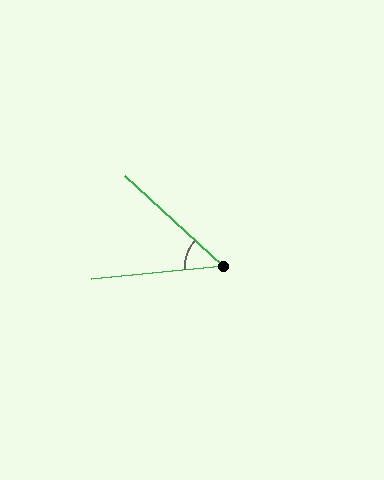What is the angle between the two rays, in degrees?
Approximately 48 degrees.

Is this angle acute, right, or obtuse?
It is acute.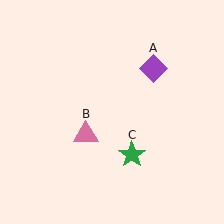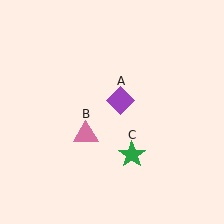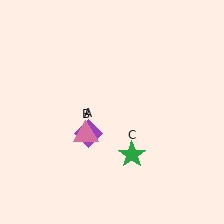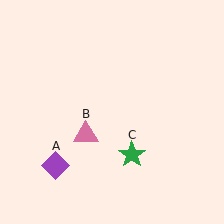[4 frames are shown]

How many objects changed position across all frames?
1 object changed position: purple diamond (object A).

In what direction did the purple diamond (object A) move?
The purple diamond (object A) moved down and to the left.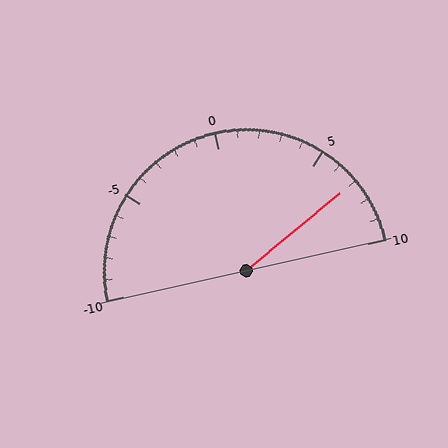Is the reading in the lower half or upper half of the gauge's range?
The reading is in the upper half of the range (-10 to 10).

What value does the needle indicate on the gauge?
The needle indicates approximately 7.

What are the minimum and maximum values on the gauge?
The gauge ranges from -10 to 10.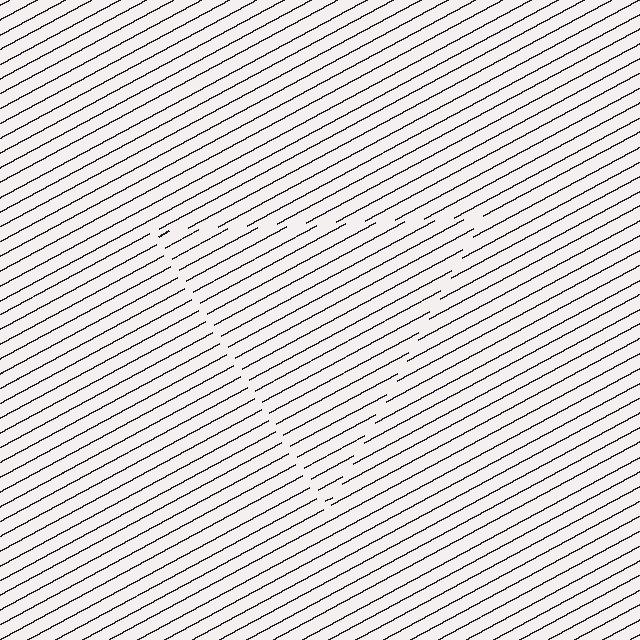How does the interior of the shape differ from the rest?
The interior of the shape contains the same grating, shifted by half a period — the contour is defined by the phase discontinuity where line-ends from the inner and outer gratings abut.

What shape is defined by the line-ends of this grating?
An illusory triangle. The interior of the shape contains the same grating, shifted by half a period — the contour is defined by the phase discontinuity where line-ends from the inner and outer gratings abut.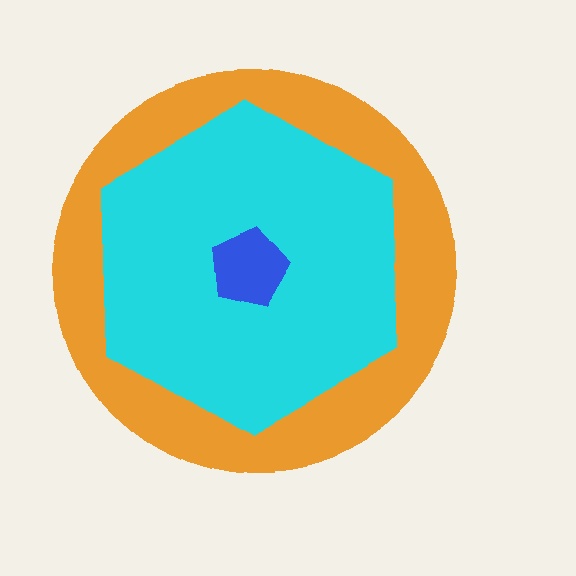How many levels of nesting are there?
3.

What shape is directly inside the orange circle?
The cyan hexagon.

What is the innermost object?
The blue pentagon.